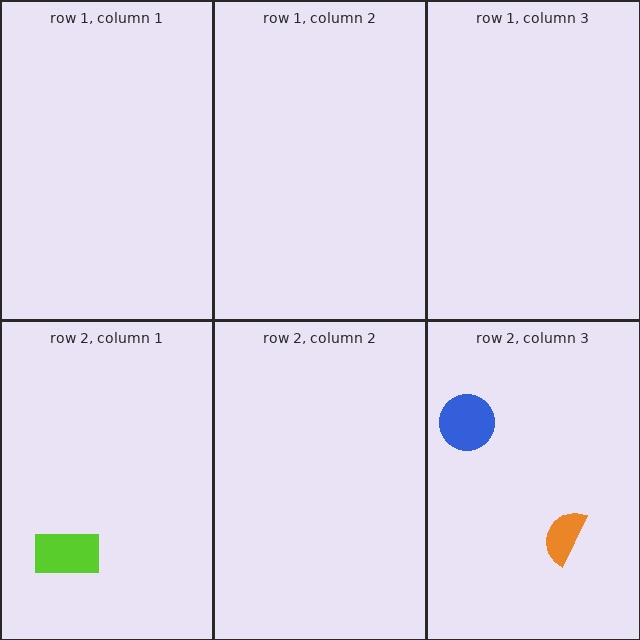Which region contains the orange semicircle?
The row 2, column 3 region.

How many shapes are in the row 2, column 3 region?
2.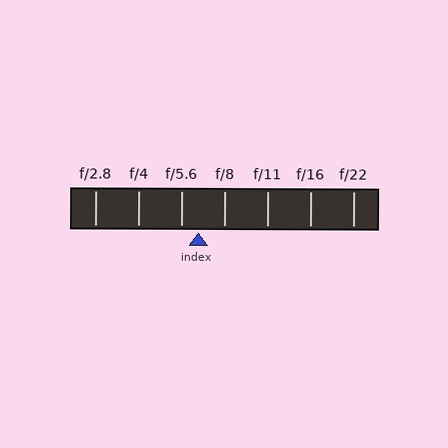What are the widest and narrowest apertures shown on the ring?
The widest aperture shown is f/2.8 and the narrowest is f/22.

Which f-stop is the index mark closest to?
The index mark is closest to f/5.6.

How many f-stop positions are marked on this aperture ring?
There are 7 f-stop positions marked.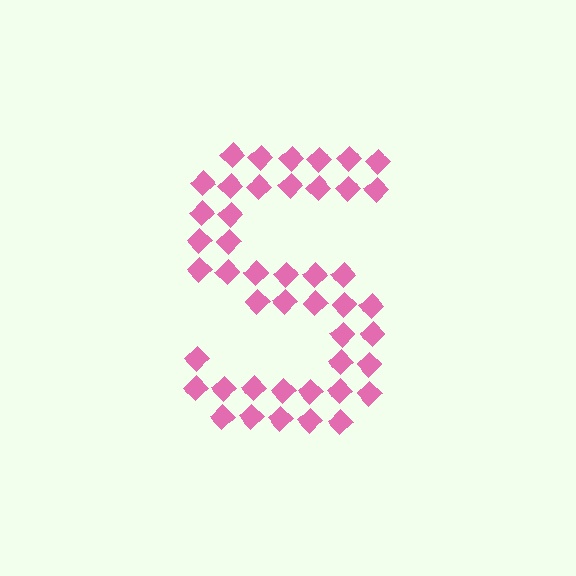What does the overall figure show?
The overall figure shows the letter S.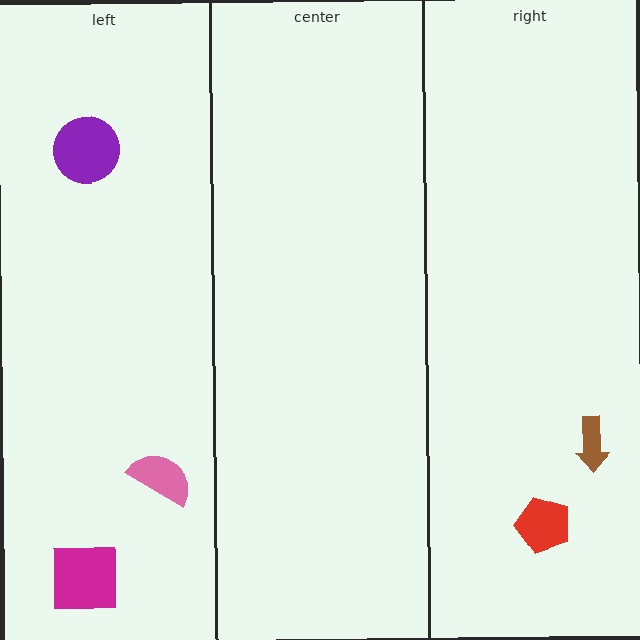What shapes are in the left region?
The magenta square, the purple circle, the pink semicircle.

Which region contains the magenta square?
The left region.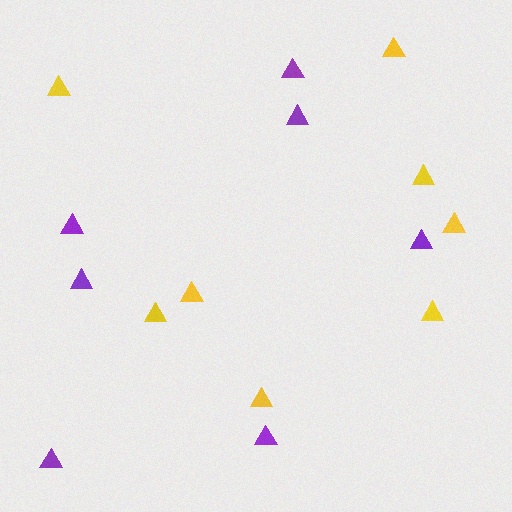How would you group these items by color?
There are 2 groups: one group of purple triangles (7) and one group of yellow triangles (8).